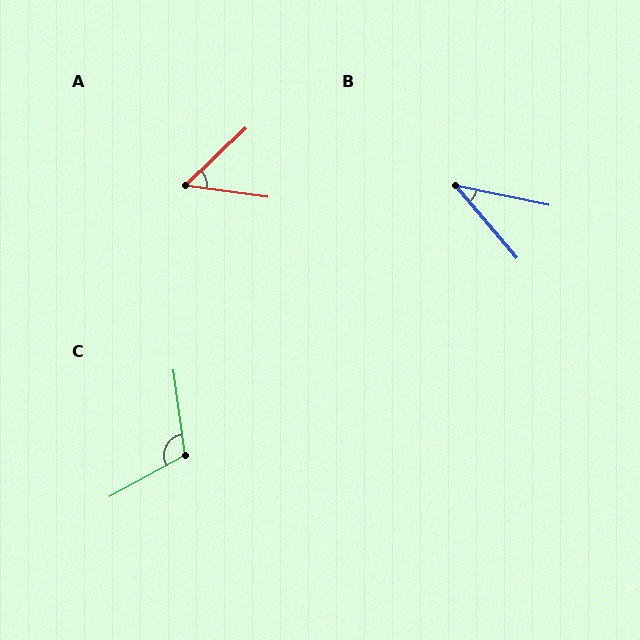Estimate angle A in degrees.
Approximately 51 degrees.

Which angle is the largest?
C, at approximately 111 degrees.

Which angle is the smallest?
B, at approximately 38 degrees.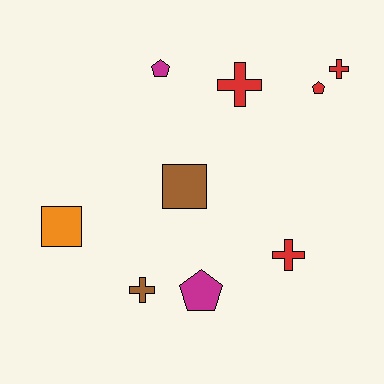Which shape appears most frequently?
Cross, with 4 objects.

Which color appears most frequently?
Red, with 4 objects.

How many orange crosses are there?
There are no orange crosses.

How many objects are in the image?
There are 9 objects.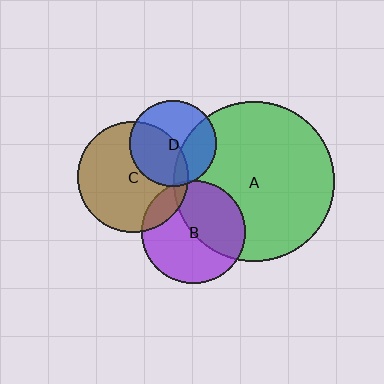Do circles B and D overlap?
Yes.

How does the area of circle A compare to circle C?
Approximately 2.1 times.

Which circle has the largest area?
Circle A (green).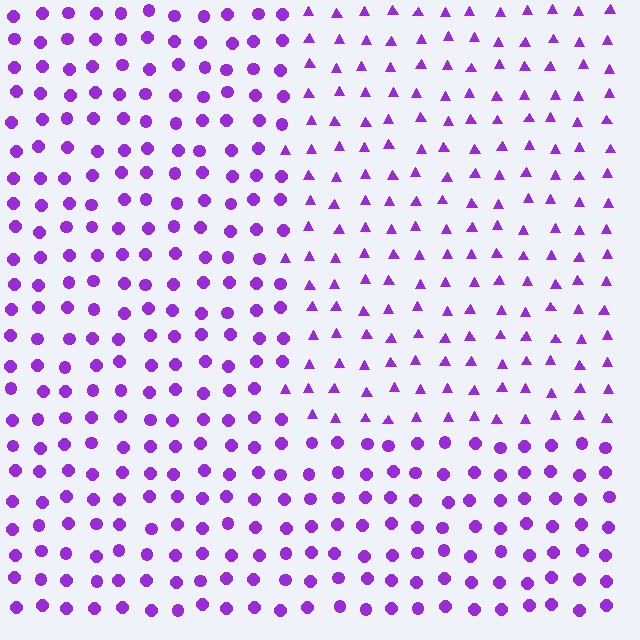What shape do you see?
I see a rectangle.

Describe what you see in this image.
The image is filled with small purple elements arranged in a uniform grid. A rectangle-shaped region contains triangles, while the surrounding area contains circles. The boundary is defined purely by the change in element shape.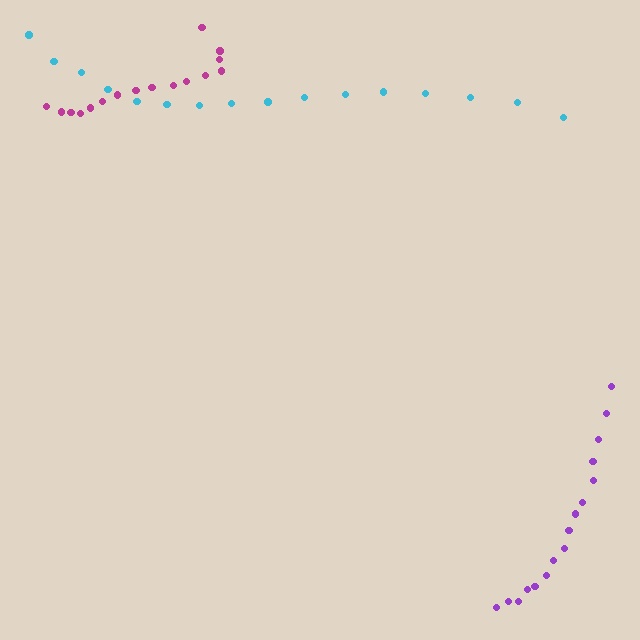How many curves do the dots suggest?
There are 3 distinct paths.